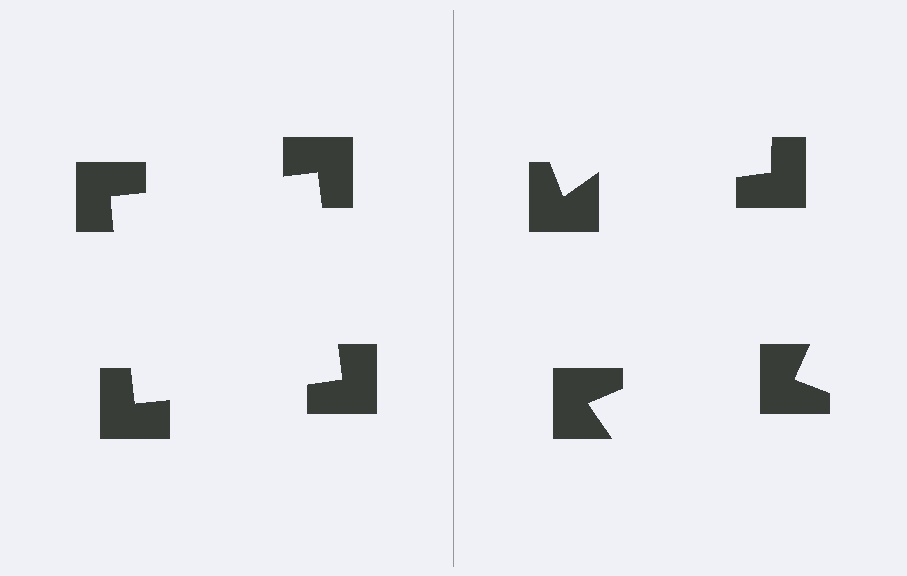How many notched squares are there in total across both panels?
8 — 4 on each side.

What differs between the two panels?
The notched squares are positioned identically on both sides; only the wedge orientations differ. On the left they align to a square; on the right they are misaligned.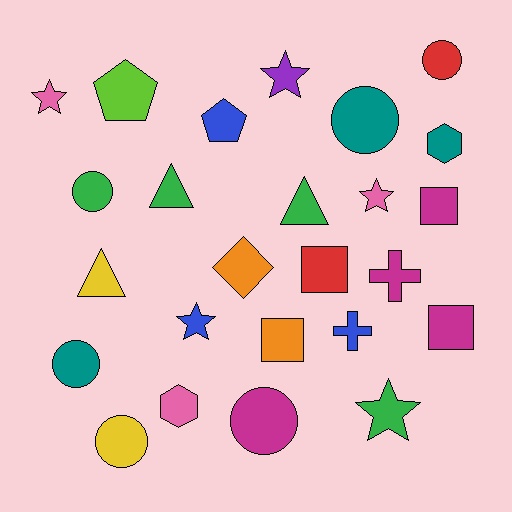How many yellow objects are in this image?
There are 2 yellow objects.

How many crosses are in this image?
There are 2 crosses.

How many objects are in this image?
There are 25 objects.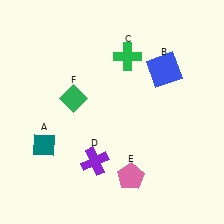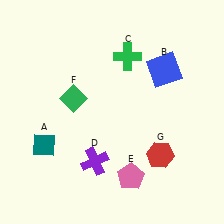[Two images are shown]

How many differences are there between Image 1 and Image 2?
There is 1 difference between the two images.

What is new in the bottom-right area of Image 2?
A red hexagon (G) was added in the bottom-right area of Image 2.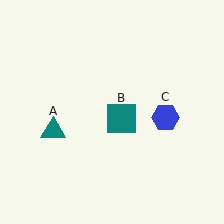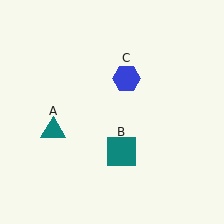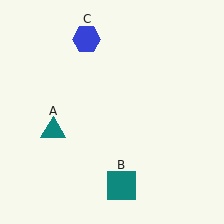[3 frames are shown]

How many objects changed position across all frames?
2 objects changed position: teal square (object B), blue hexagon (object C).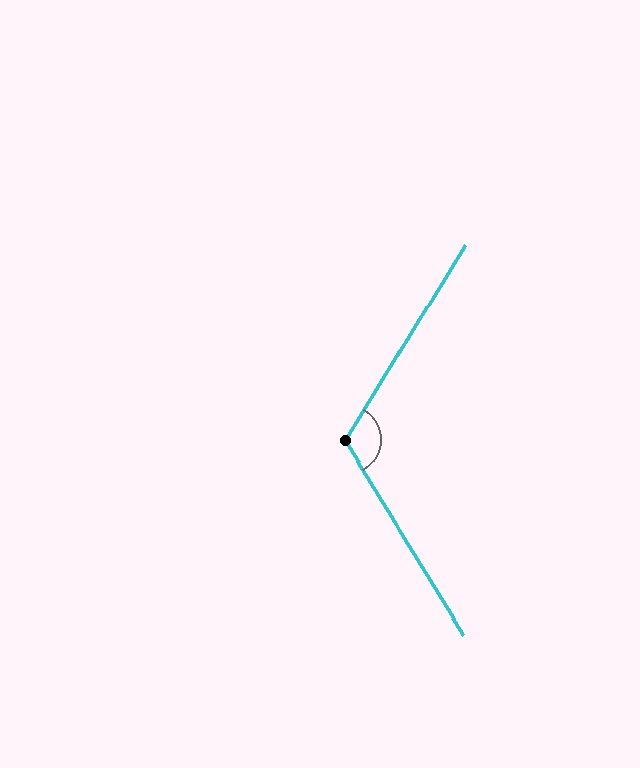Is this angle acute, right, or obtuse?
It is obtuse.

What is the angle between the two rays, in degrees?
Approximately 117 degrees.